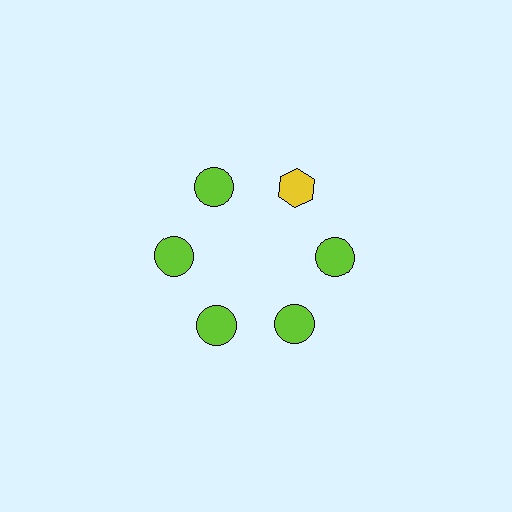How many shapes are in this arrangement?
There are 6 shapes arranged in a ring pattern.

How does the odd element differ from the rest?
It differs in both color (yellow instead of lime) and shape (hexagon instead of circle).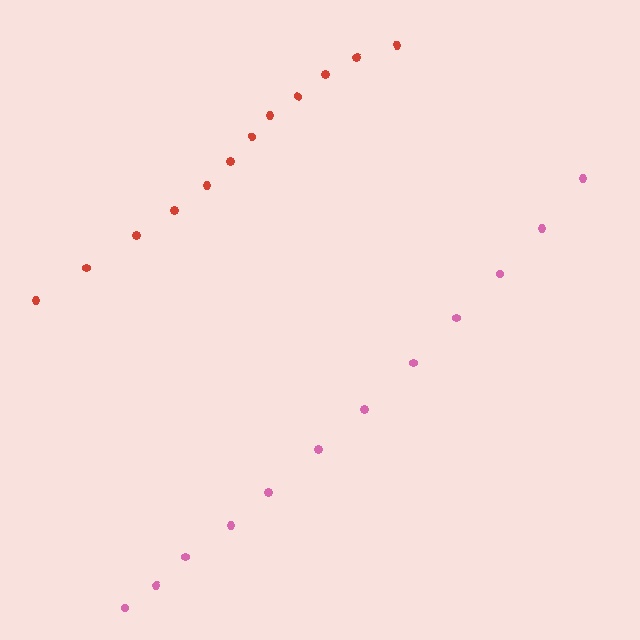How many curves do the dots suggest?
There are 2 distinct paths.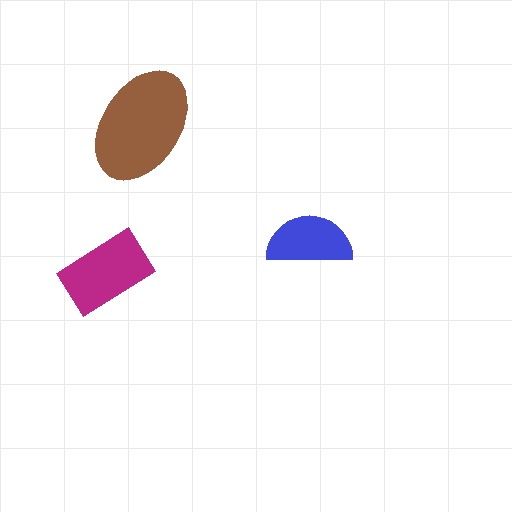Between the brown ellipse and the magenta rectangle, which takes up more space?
The brown ellipse.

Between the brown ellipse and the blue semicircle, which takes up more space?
The brown ellipse.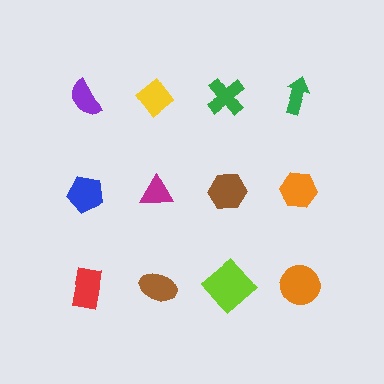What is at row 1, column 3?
A green cross.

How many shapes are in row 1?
4 shapes.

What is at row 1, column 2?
A yellow diamond.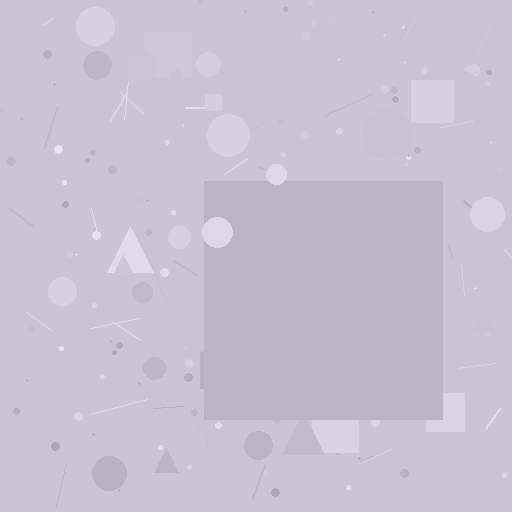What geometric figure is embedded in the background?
A square is embedded in the background.